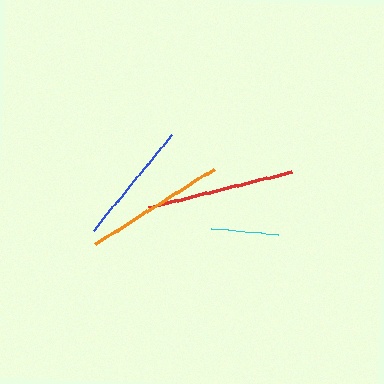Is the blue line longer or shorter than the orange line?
The orange line is longer than the blue line.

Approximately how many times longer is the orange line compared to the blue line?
The orange line is approximately 1.1 times the length of the blue line.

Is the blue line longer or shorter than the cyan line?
The blue line is longer than the cyan line.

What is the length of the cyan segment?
The cyan segment is approximately 67 pixels long.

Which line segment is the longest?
The red line is the longest at approximately 147 pixels.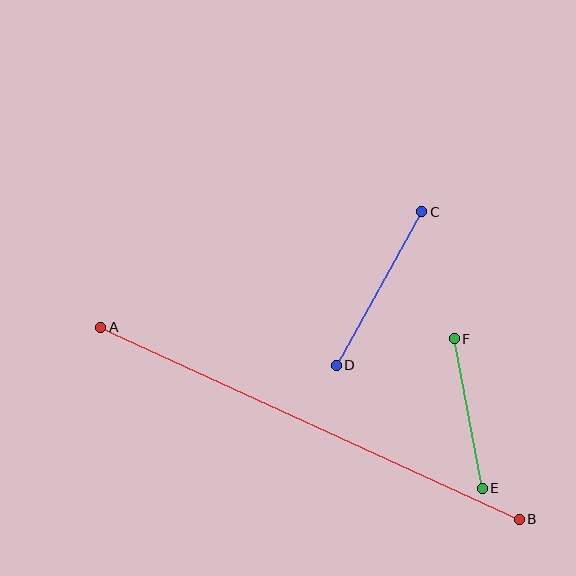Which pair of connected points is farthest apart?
Points A and B are farthest apart.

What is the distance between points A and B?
The distance is approximately 461 pixels.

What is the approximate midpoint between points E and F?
The midpoint is at approximately (468, 413) pixels.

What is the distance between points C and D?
The distance is approximately 176 pixels.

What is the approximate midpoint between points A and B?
The midpoint is at approximately (310, 423) pixels.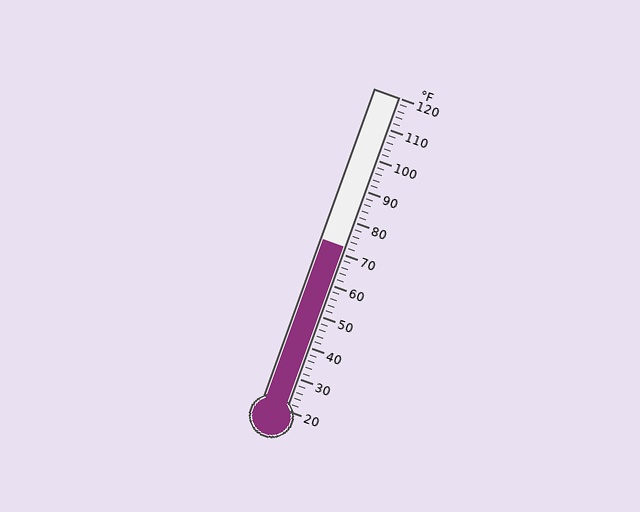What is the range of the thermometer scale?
The thermometer scale ranges from 20°F to 120°F.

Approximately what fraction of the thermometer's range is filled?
The thermometer is filled to approximately 50% of its range.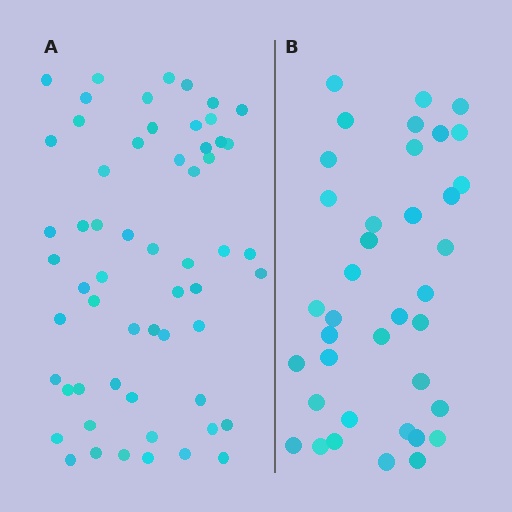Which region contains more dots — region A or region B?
Region A (the left region) has more dots.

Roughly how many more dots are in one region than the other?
Region A has approximately 20 more dots than region B.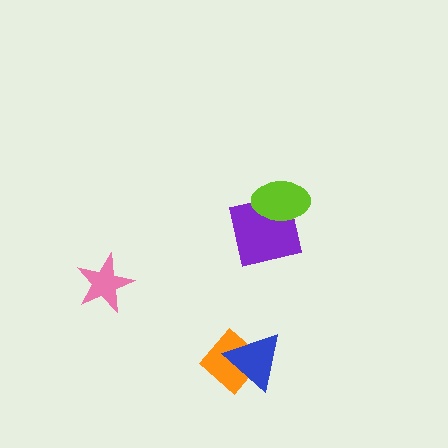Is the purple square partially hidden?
Yes, it is partially covered by another shape.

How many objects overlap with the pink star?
0 objects overlap with the pink star.